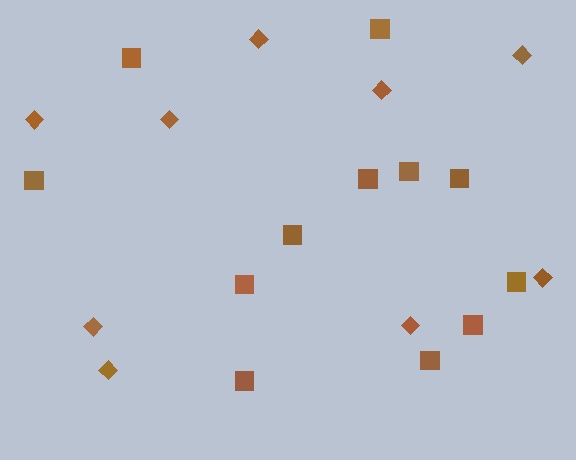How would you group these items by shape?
There are 2 groups: one group of squares (12) and one group of diamonds (9).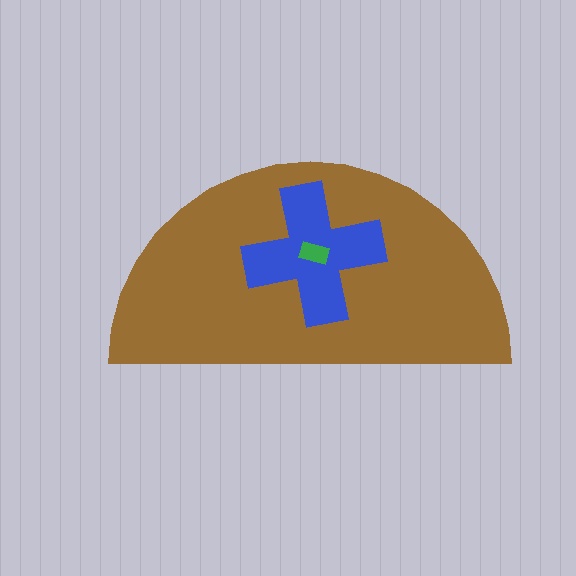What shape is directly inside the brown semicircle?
The blue cross.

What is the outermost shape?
The brown semicircle.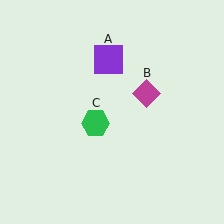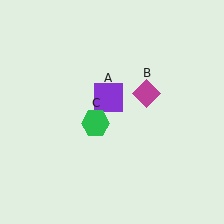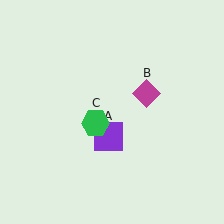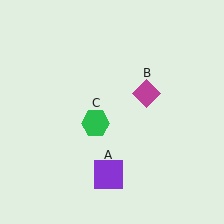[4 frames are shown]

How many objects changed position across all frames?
1 object changed position: purple square (object A).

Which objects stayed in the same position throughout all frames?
Magenta diamond (object B) and green hexagon (object C) remained stationary.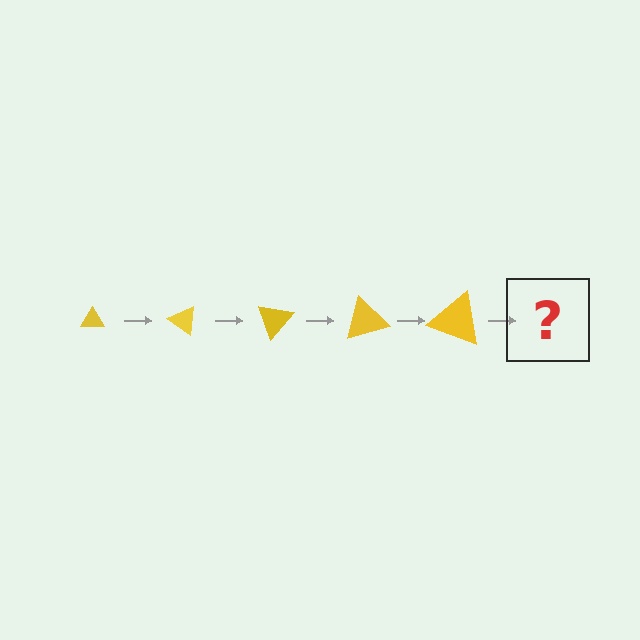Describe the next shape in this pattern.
It should be a triangle, larger than the previous one and rotated 175 degrees from the start.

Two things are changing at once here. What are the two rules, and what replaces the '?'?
The two rules are that the triangle grows larger each step and it rotates 35 degrees each step. The '?' should be a triangle, larger than the previous one and rotated 175 degrees from the start.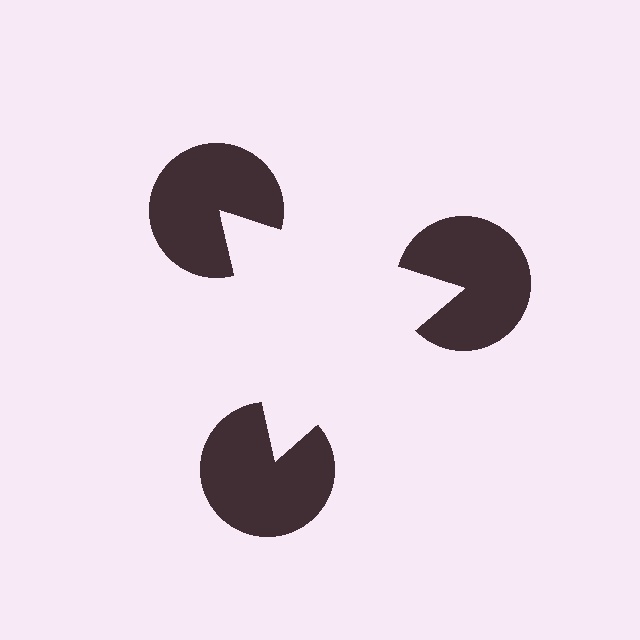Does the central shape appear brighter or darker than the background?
It typically appears slightly brighter than the background, even though no actual brightness change is drawn.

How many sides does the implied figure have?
3 sides.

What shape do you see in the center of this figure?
An illusory triangle — its edges are inferred from the aligned wedge cuts in the pac-man discs, not physically drawn.